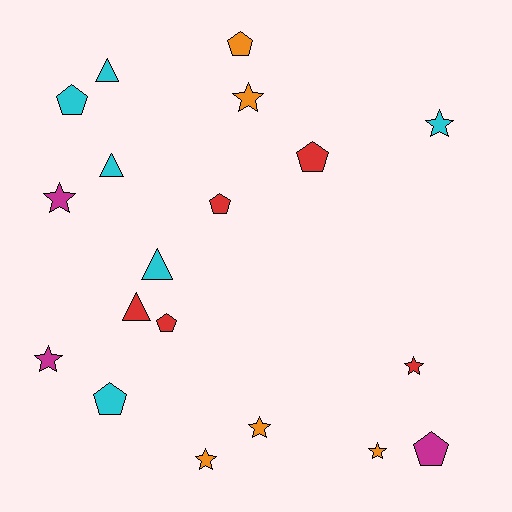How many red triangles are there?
There is 1 red triangle.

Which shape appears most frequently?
Star, with 8 objects.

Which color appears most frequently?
Cyan, with 6 objects.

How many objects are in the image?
There are 19 objects.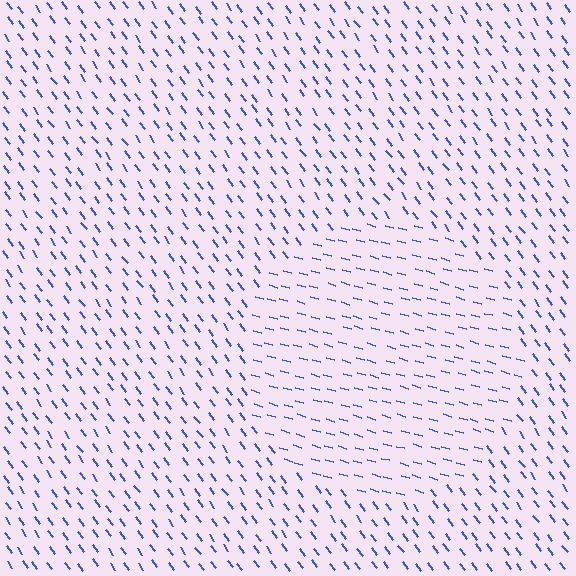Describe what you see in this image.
The image is filled with small blue line segments. A circle region in the image has lines oriented differently from the surrounding lines, creating a visible texture boundary.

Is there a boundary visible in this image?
Yes, there is a texture boundary formed by a change in line orientation.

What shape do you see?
I see a circle.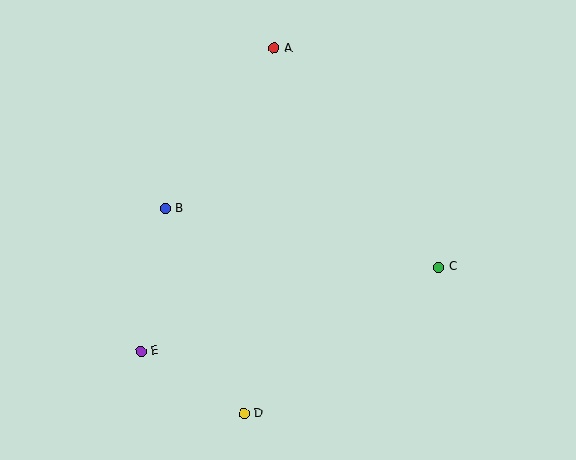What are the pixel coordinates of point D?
Point D is at (244, 413).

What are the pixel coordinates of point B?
Point B is at (165, 209).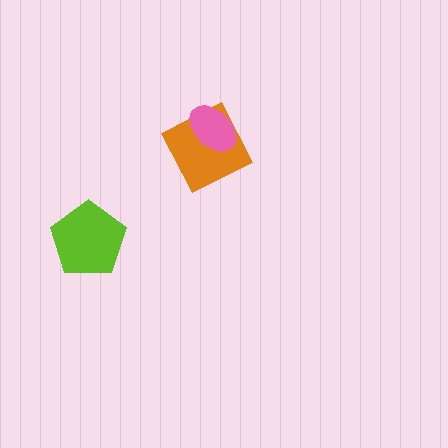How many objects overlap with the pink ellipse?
1 object overlaps with the pink ellipse.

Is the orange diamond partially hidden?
Yes, it is partially covered by another shape.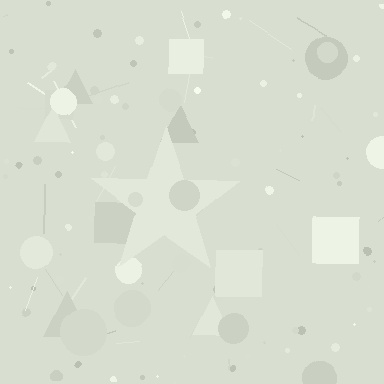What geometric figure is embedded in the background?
A star is embedded in the background.